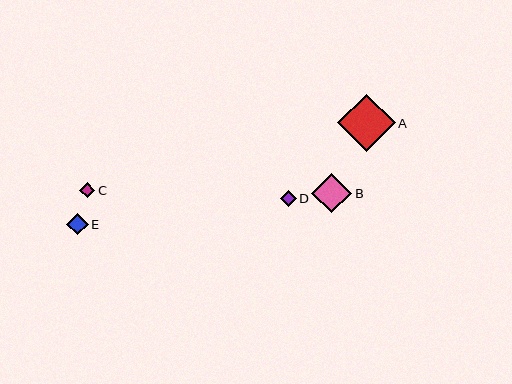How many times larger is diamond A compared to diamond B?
Diamond A is approximately 1.4 times the size of diamond B.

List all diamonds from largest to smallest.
From largest to smallest: A, B, E, D, C.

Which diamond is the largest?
Diamond A is the largest with a size of approximately 57 pixels.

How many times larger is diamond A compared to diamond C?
Diamond A is approximately 3.8 times the size of diamond C.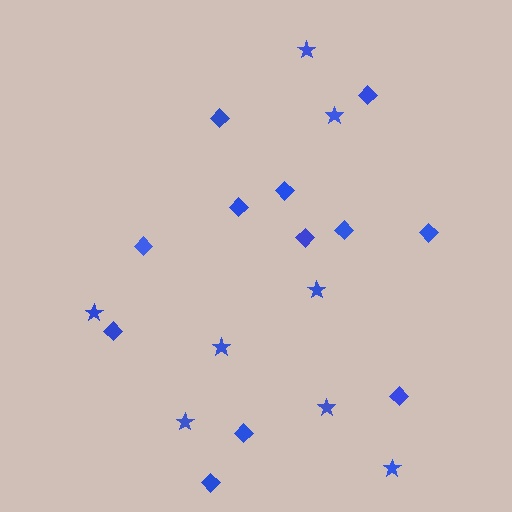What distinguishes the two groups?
There are 2 groups: one group of diamonds (12) and one group of stars (8).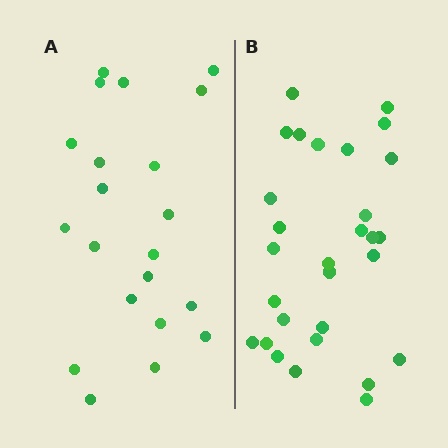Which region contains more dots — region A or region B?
Region B (the right region) has more dots.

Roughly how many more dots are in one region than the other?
Region B has roughly 8 or so more dots than region A.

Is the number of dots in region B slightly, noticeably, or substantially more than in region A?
Region B has noticeably more, but not dramatically so. The ratio is roughly 1.4 to 1.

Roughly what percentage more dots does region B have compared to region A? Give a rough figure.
About 40% more.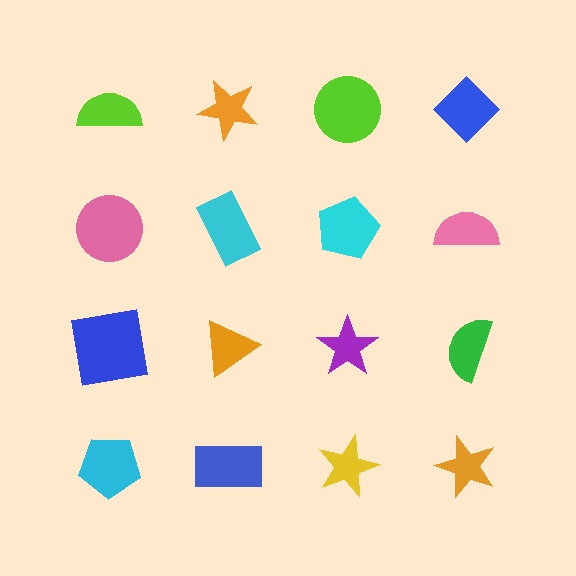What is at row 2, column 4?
A pink semicircle.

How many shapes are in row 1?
4 shapes.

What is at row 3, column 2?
An orange triangle.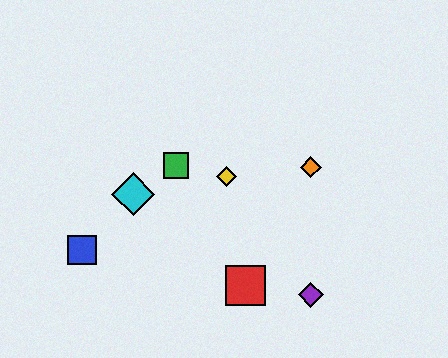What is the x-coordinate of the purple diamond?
The purple diamond is at x≈311.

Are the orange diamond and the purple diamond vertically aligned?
Yes, both are at x≈311.